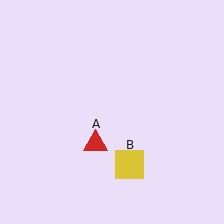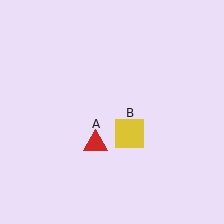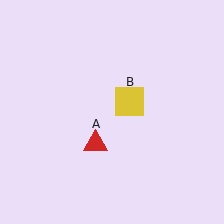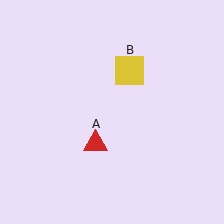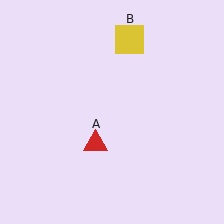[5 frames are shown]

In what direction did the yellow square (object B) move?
The yellow square (object B) moved up.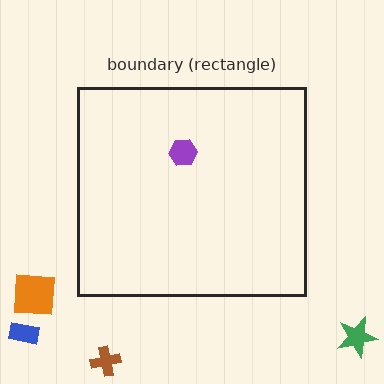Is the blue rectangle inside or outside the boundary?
Outside.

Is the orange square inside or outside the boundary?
Outside.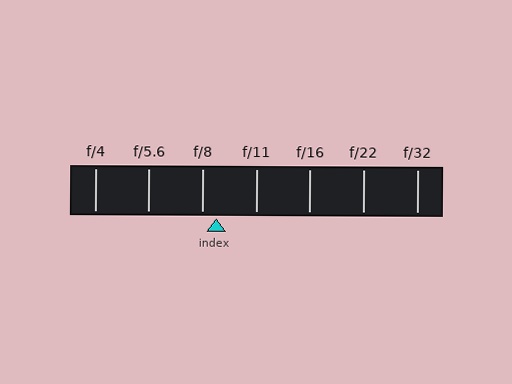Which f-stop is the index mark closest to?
The index mark is closest to f/8.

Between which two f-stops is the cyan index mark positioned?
The index mark is between f/8 and f/11.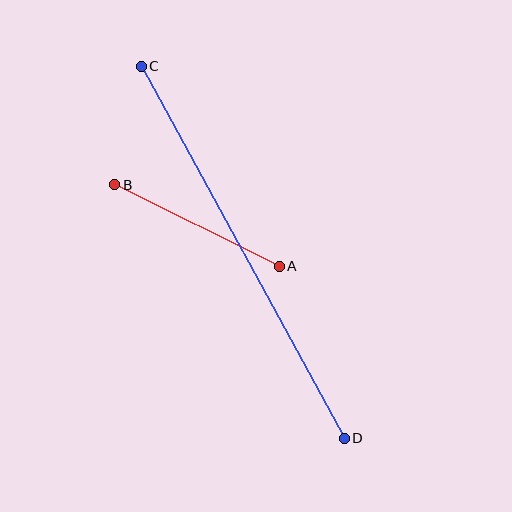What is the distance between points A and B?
The distance is approximately 183 pixels.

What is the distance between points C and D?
The distance is approximately 424 pixels.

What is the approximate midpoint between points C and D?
The midpoint is at approximately (243, 252) pixels.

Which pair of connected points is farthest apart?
Points C and D are farthest apart.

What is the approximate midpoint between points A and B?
The midpoint is at approximately (197, 226) pixels.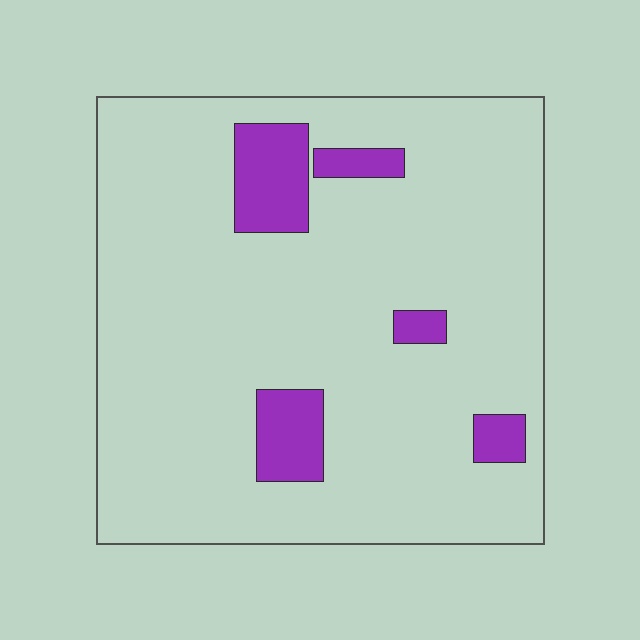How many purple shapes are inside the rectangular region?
5.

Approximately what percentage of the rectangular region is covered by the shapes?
Approximately 10%.